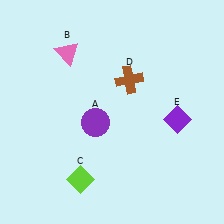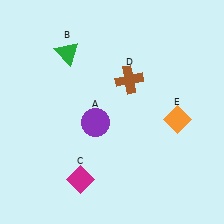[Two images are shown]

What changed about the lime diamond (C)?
In Image 1, C is lime. In Image 2, it changed to magenta.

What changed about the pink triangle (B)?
In Image 1, B is pink. In Image 2, it changed to green.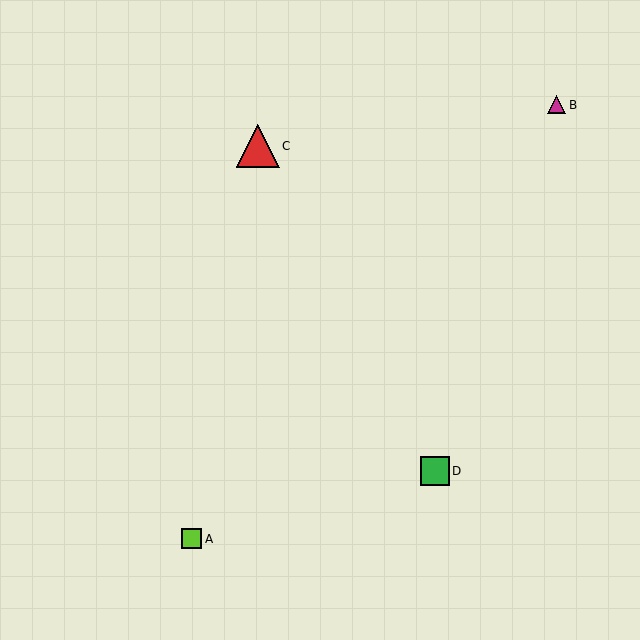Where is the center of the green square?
The center of the green square is at (435, 471).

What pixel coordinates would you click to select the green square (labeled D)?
Click at (435, 471) to select the green square D.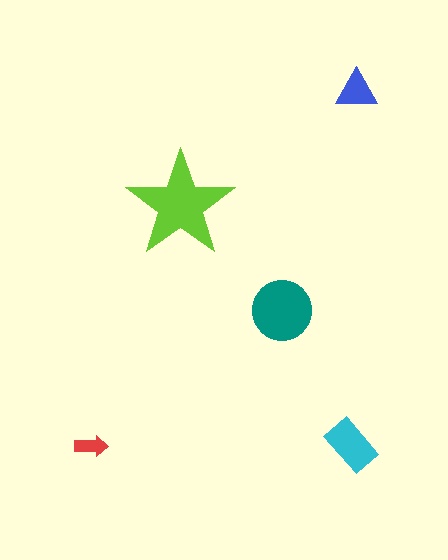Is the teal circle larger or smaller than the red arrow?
Larger.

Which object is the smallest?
The red arrow.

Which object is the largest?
The lime star.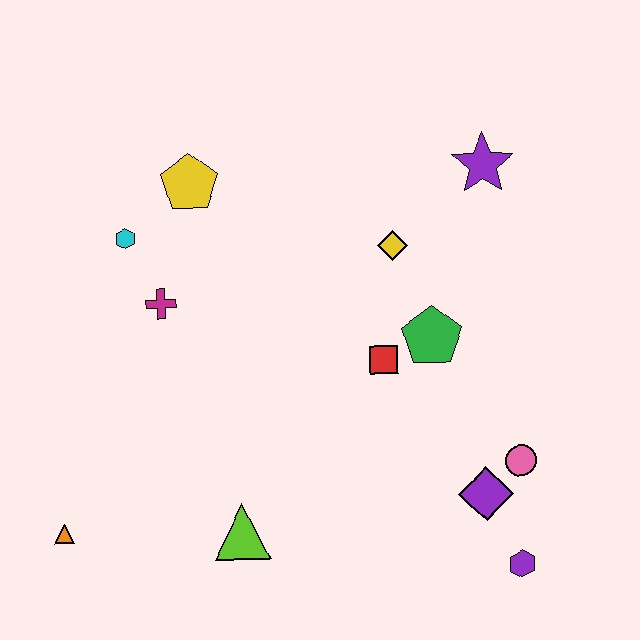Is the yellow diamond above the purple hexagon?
Yes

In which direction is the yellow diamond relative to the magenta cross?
The yellow diamond is to the right of the magenta cross.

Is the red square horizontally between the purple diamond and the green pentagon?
No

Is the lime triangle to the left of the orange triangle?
No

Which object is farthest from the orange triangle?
The purple star is farthest from the orange triangle.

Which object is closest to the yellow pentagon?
The cyan hexagon is closest to the yellow pentagon.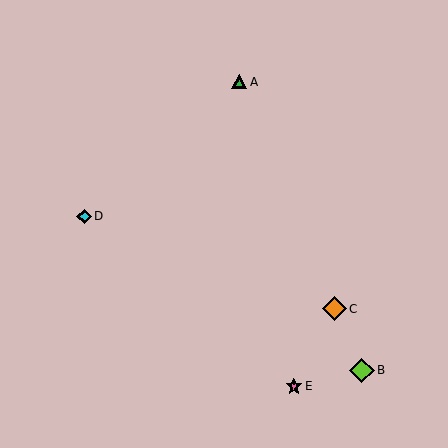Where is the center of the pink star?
The center of the pink star is at (294, 386).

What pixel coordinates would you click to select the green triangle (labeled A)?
Click at (239, 82) to select the green triangle A.